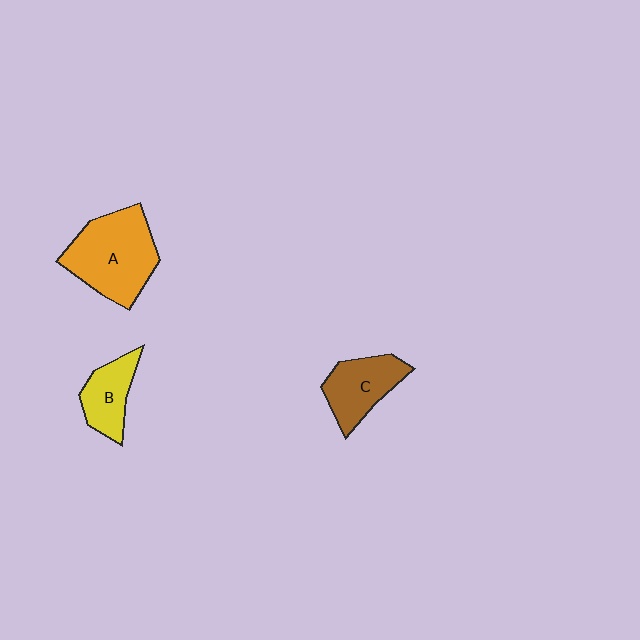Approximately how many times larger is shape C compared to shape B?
Approximately 1.2 times.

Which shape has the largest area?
Shape A (orange).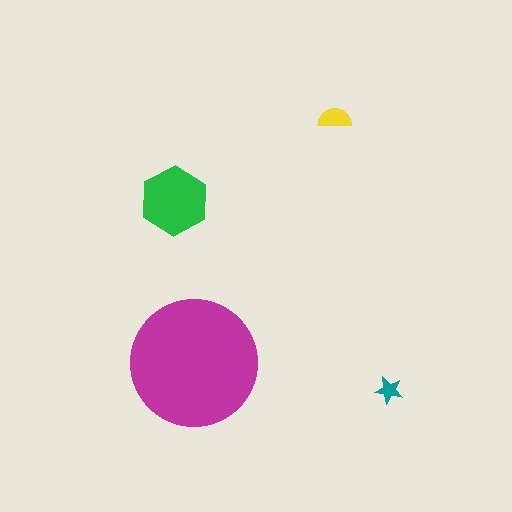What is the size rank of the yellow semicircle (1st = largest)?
3rd.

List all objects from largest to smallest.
The magenta circle, the green hexagon, the yellow semicircle, the teal star.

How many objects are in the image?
There are 4 objects in the image.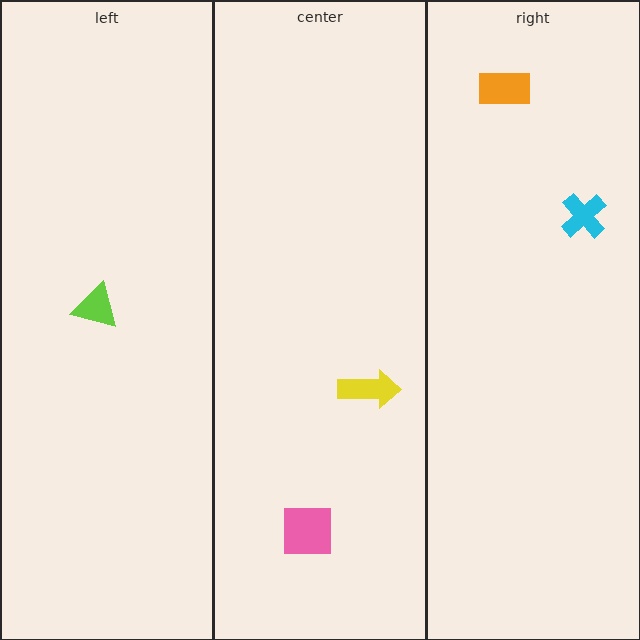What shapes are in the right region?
The orange rectangle, the cyan cross.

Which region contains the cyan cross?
The right region.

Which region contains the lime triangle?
The left region.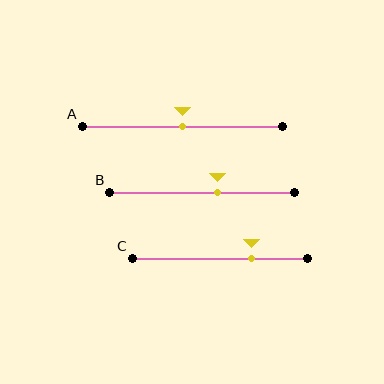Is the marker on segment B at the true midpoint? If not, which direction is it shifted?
No, the marker on segment B is shifted to the right by about 8% of the segment length.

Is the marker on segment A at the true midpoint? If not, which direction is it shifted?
Yes, the marker on segment A is at the true midpoint.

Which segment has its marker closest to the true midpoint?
Segment A has its marker closest to the true midpoint.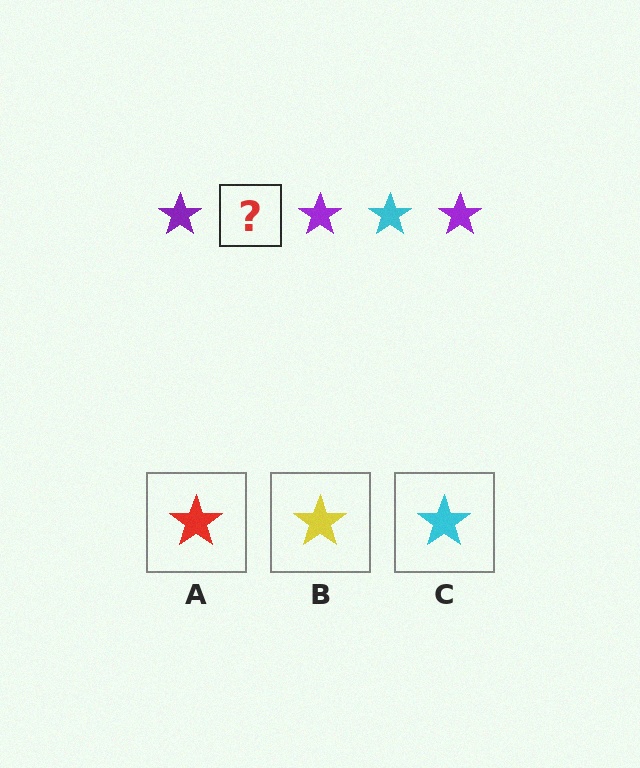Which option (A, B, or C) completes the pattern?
C.